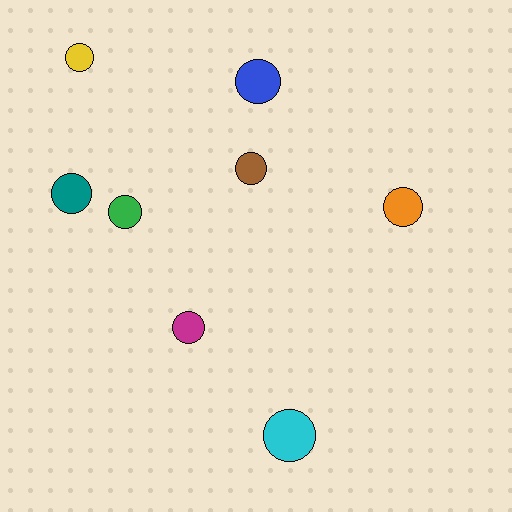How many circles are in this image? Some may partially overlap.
There are 8 circles.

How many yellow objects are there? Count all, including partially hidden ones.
There is 1 yellow object.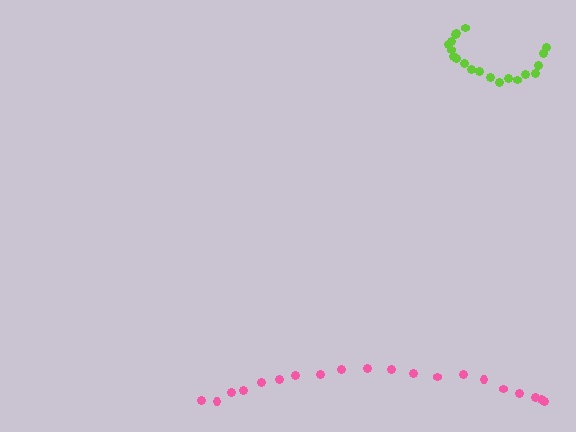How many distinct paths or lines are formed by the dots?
There are 2 distinct paths.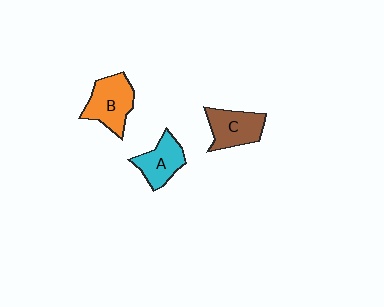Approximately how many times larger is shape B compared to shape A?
Approximately 1.3 times.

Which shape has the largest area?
Shape B (orange).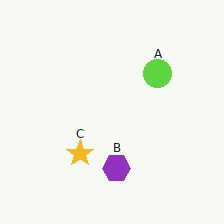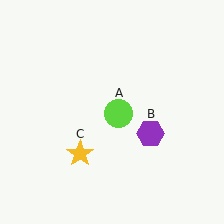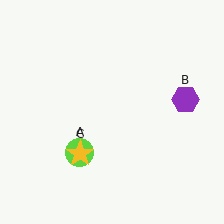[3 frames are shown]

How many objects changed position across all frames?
2 objects changed position: lime circle (object A), purple hexagon (object B).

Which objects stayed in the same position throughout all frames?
Yellow star (object C) remained stationary.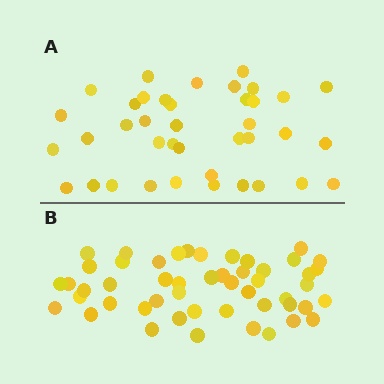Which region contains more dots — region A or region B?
Region B (the bottom region) has more dots.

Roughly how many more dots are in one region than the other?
Region B has roughly 12 or so more dots than region A.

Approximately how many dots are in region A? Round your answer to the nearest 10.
About 40 dots. (The exact count is 39, which rounds to 40.)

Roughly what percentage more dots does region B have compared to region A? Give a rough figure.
About 30% more.